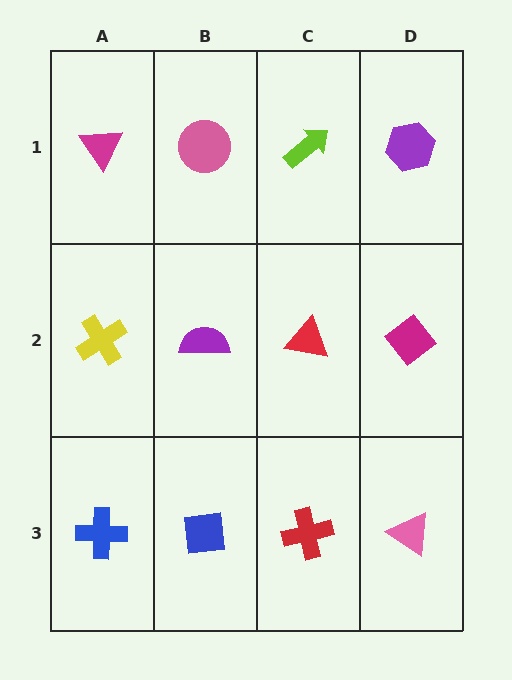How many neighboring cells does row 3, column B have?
3.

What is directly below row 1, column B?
A purple semicircle.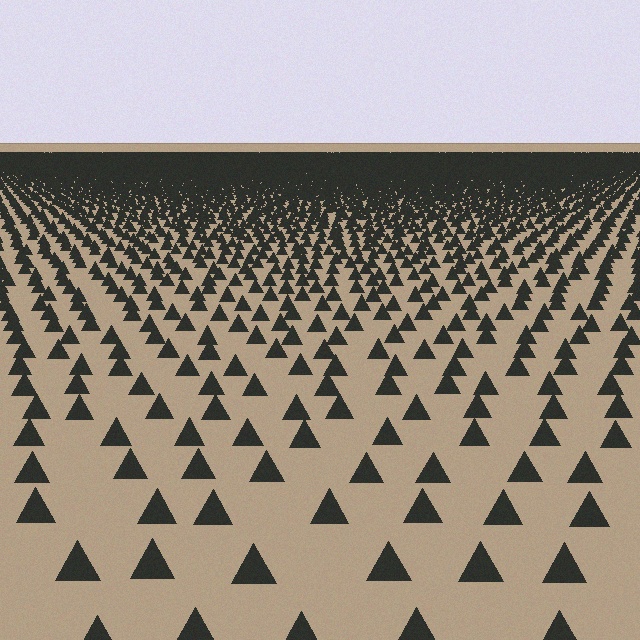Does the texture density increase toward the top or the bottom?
Density increases toward the top.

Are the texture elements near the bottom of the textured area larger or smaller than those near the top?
Larger. Near the bottom, elements are closer to the viewer and appear at a bigger on-screen size.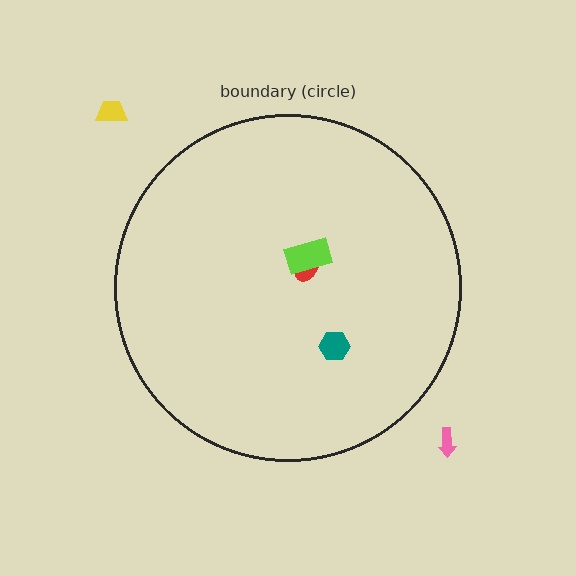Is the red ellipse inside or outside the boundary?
Inside.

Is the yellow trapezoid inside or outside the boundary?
Outside.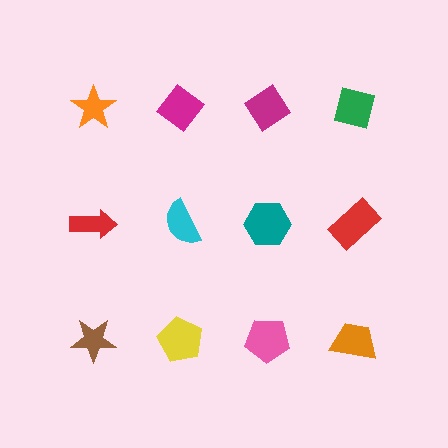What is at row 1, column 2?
A magenta diamond.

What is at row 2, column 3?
A teal hexagon.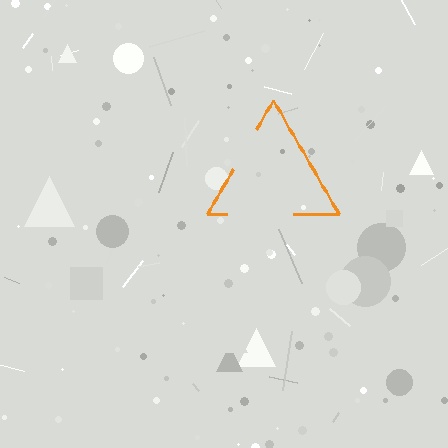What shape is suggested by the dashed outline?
The dashed outline suggests a triangle.